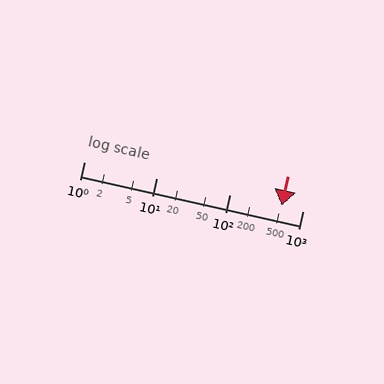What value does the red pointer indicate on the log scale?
The pointer indicates approximately 510.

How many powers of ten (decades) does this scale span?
The scale spans 3 decades, from 1 to 1000.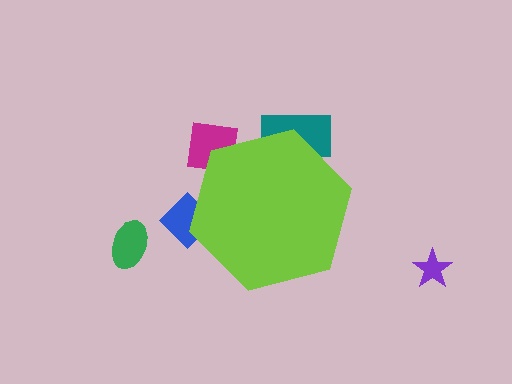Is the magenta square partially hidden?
Yes, the magenta square is partially hidden behind the lime hexagon.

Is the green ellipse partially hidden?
No, the green ellipse is fully visible.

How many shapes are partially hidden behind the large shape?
3 shapes are partially hidden.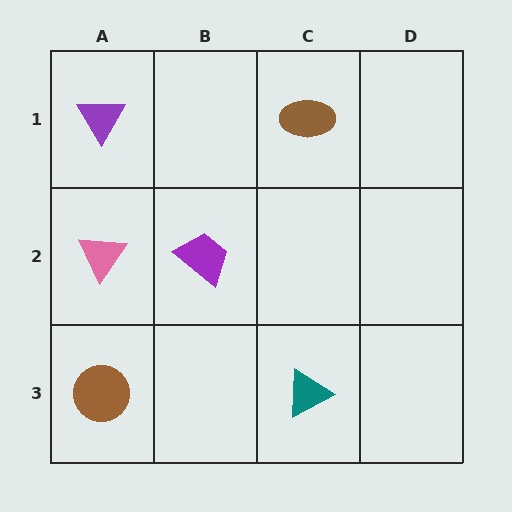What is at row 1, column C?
A brown ellipse.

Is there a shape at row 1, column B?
No, that cell is empty.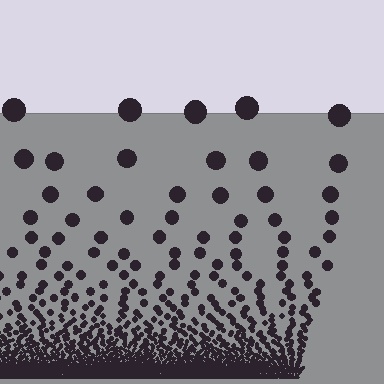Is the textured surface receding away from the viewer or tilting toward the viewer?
The surface appears to tilt toward the viewer. Texture elements get larger and sparser toward the top.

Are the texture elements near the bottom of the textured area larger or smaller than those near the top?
Smaller. The gradient is inverted — elements near the bottom are smaller and denser.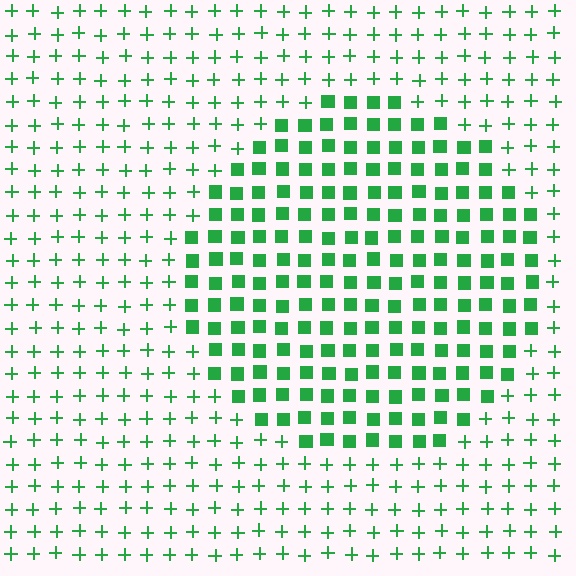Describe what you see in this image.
The image is filled with small green elements arranged in a uniform grid. A circle-shaped region contains squares, while the surrounding area contains plus signs. The boundary is defined purely by the change in element shape.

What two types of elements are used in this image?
The image uses squares inside the circle region and plus signs outside it.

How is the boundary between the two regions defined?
The boundary is defined by a change in element shape: squares inside vs. plus signs outside. All elements share the same color and spacing.